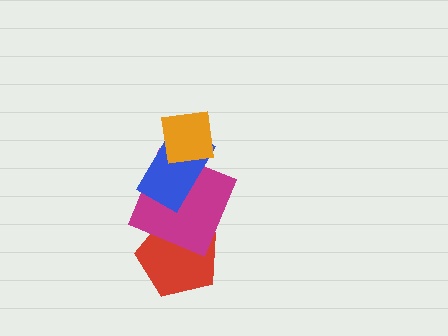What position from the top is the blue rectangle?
The blue rectangle is 2nd from the top.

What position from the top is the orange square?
The orange square is 1st from the top.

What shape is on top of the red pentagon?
The magenta square is on top of the red pentagon.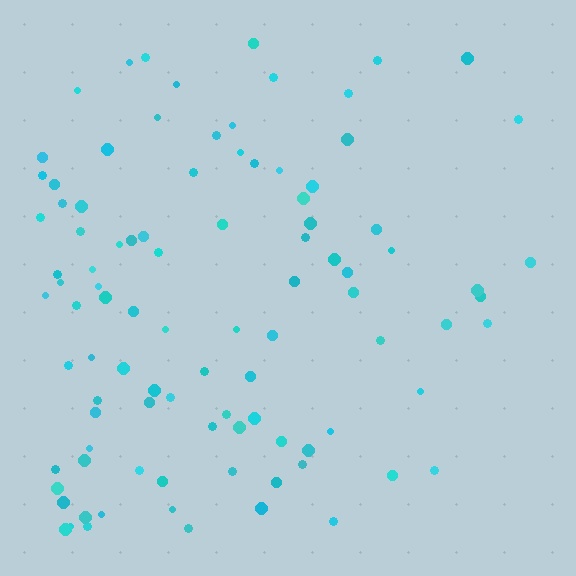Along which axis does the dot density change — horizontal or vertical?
Horizontal.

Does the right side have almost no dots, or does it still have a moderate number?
Still a moderate number, just noticeably fewer than the left.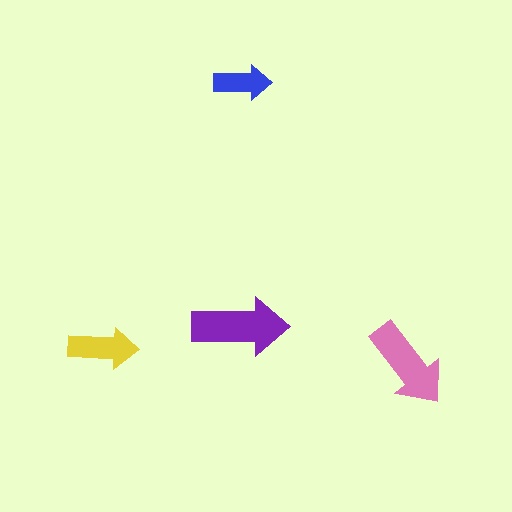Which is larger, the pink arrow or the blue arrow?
The pink one.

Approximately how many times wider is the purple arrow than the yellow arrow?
About 1.5 times wider.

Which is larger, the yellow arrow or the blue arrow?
The yellow one.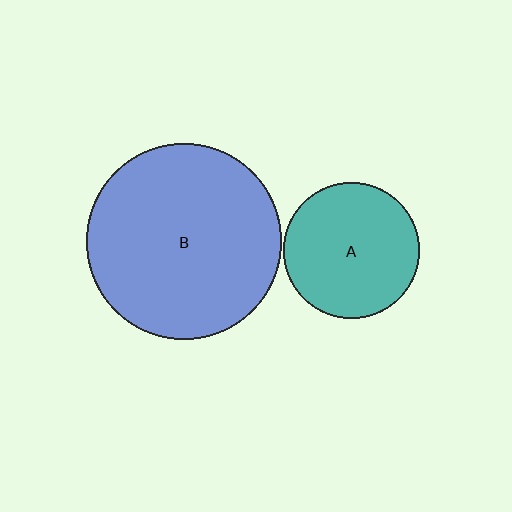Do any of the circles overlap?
No, none of the circles overlap.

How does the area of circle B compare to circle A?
Approximately 2.1 times.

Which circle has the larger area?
Circle B (blue).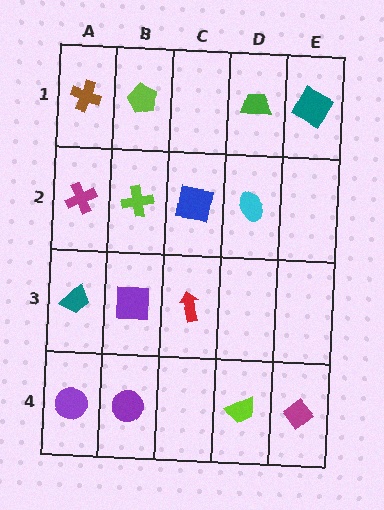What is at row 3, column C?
A red arrow.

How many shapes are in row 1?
4 shapes.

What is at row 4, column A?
A purple circle.